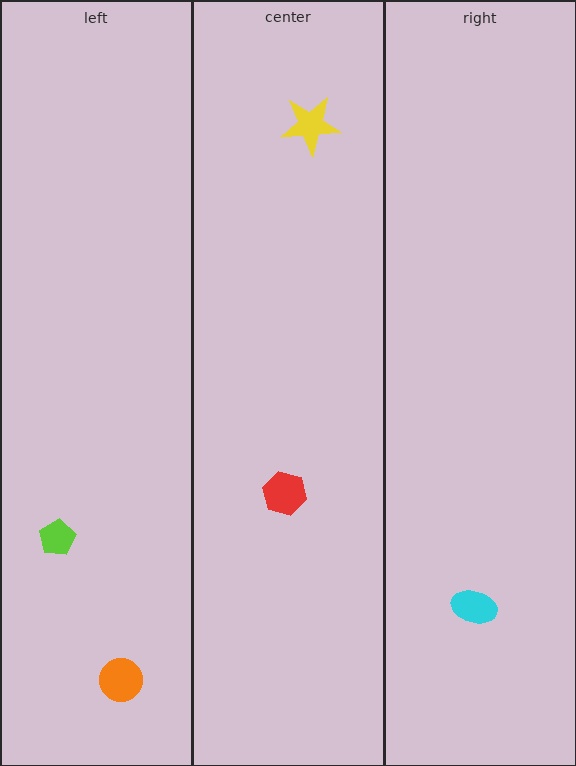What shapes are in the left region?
The orange circle, the lime pentagon.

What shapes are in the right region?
The cyan ellipse.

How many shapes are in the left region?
2.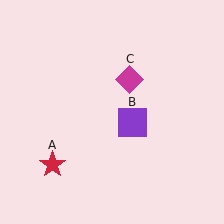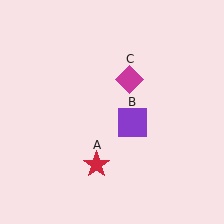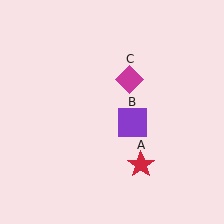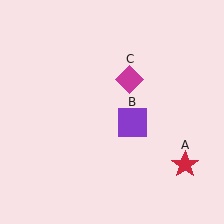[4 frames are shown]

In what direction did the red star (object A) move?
The red star (object A) moved right.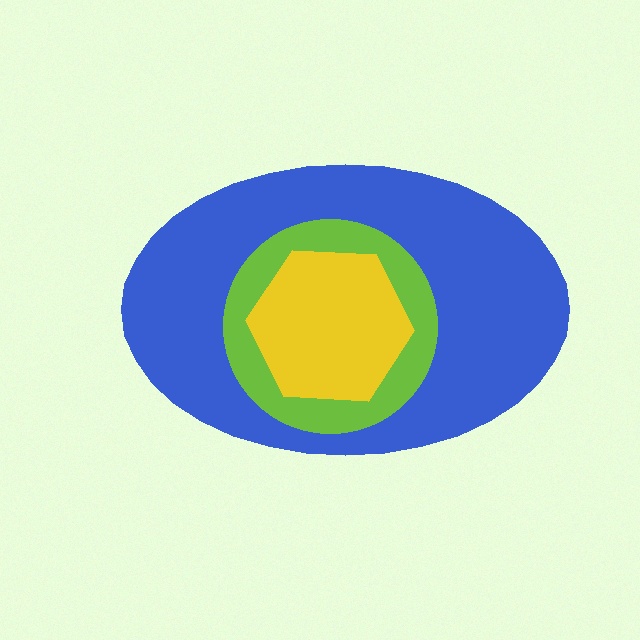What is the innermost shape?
The yellow hexagon.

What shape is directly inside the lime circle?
The yellow hexagon.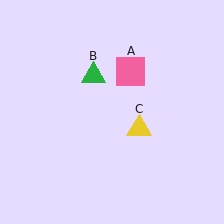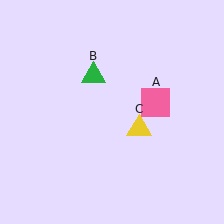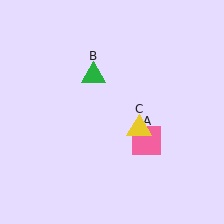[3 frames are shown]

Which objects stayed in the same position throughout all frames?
Green triangle (object B) and yellow triangle (object C) remained stationary.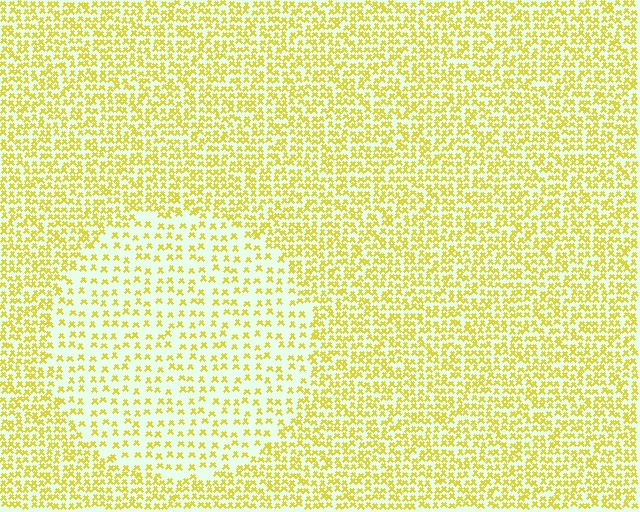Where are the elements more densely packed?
The elements are more densely packed outside the circle boundary.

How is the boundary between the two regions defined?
The boundary is defined by a change in element density (approximately 2.1x ratio). All elements are the same color, size, and shape.